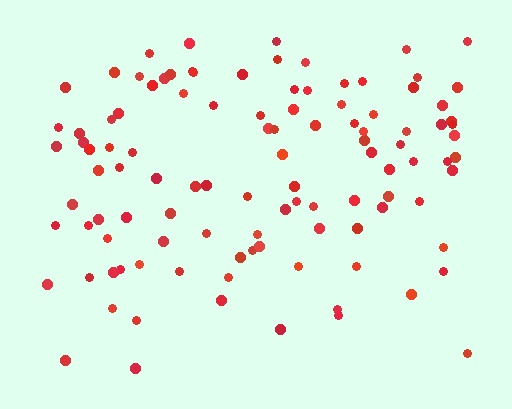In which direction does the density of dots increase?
From bottom to top, with the top side densest.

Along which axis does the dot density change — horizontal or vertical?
Vertical.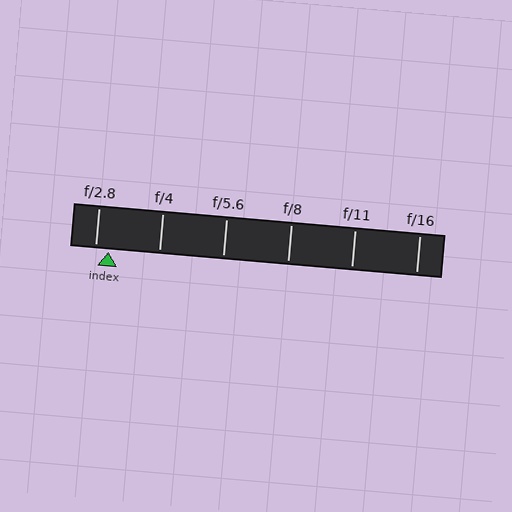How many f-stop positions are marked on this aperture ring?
There are 6 f-stop positions marked.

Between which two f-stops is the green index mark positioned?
The index mark is between f/2.8 and f/4.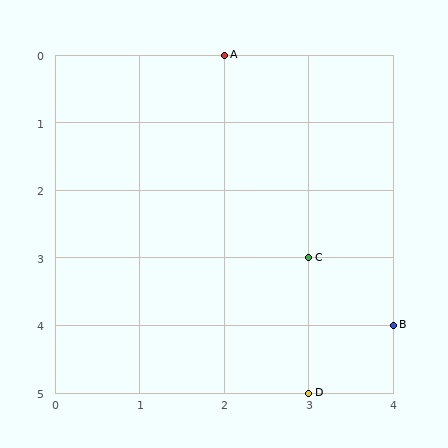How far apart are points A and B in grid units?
Points A and B are 2 columns and 4 rows apart (about 4.5 grid units diagonally).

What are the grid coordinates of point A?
Point A is at grid coordinates (2, 0).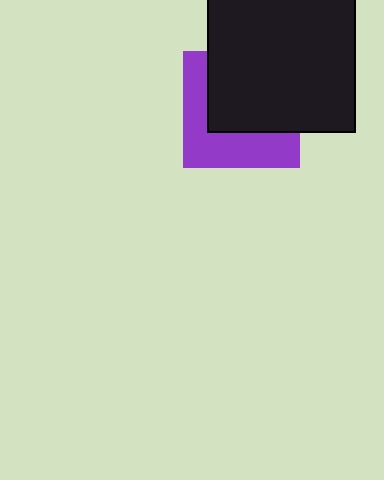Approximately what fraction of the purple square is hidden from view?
Roughly 56% of the purple square is hidden behind the black rectangle.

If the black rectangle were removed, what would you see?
You would see the complete purple square.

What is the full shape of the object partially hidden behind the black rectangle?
The partially hidden object is a purple square.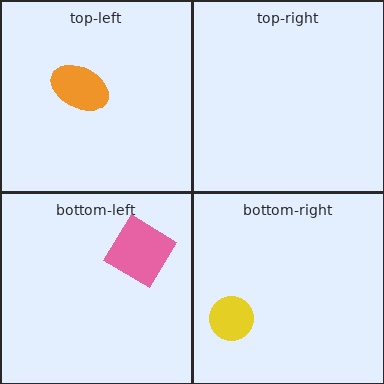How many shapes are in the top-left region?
1.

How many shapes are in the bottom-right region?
1.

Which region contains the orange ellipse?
The top-left region.